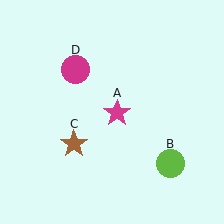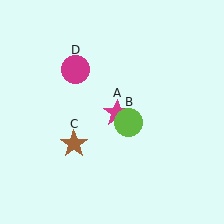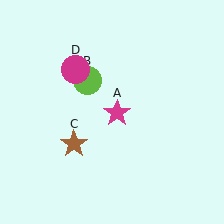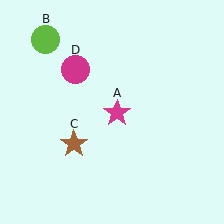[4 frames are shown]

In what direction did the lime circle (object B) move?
The lime circle (object B) moved up and to the left.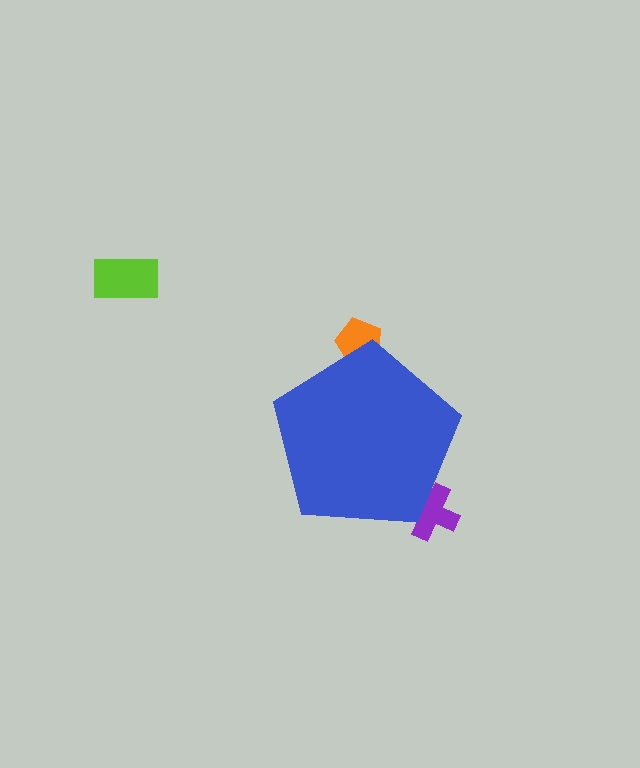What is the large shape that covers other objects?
A blue pentagon.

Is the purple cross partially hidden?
Yes, the purple cross is partially hidden behind the blue pentagon.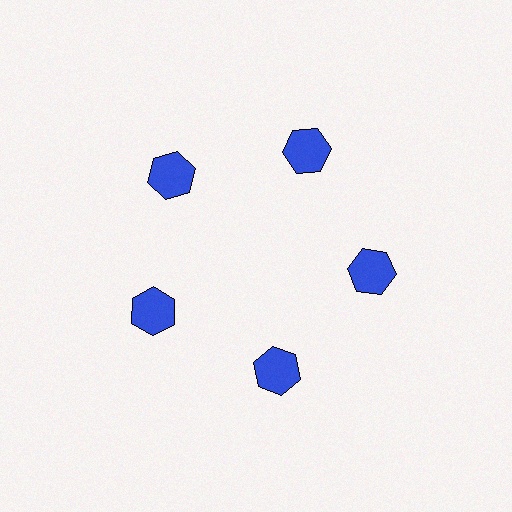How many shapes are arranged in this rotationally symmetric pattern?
There are 5 shapes, arranged in 5 groups of 1.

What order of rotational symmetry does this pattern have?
This pattern has 5-fold rotational symmetry.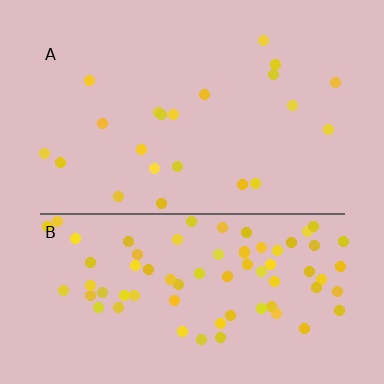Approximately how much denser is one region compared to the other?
Approximately 3.5× — region B over region A.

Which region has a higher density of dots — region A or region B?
B (the bottom).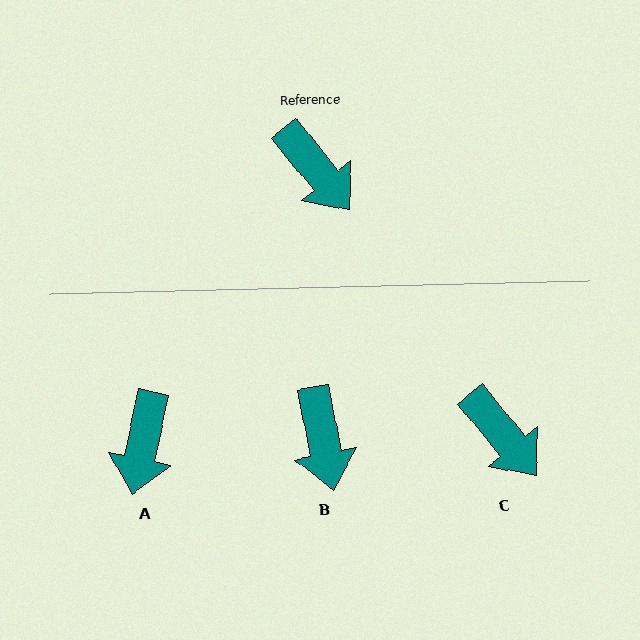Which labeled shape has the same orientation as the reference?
C.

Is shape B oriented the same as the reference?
No, it is off by about 28 degrees.